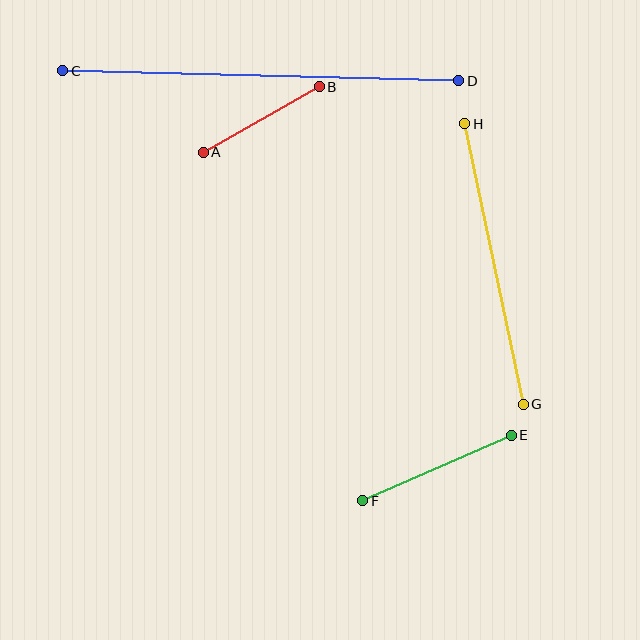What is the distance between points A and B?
The distance is approximately 133 pixels.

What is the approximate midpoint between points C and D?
The midpoint is at approximately (261, 76) pixels.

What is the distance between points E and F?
The distance is approximately 162 pixels.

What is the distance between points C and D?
The distance is approximately 396 pixels.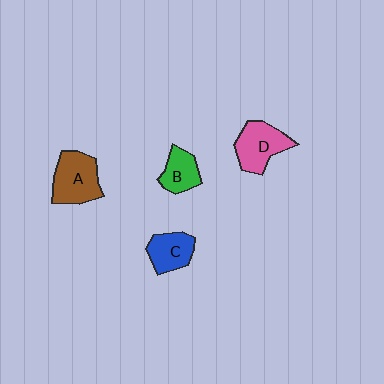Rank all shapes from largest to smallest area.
From largest to smallest: A (brown), D (pink), C (blue), B (green).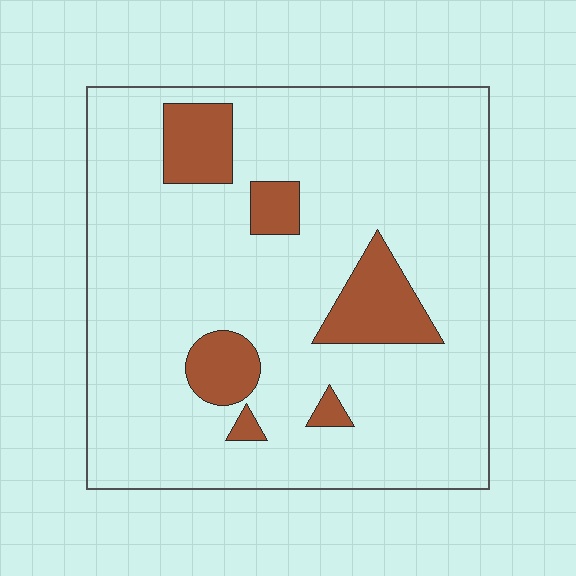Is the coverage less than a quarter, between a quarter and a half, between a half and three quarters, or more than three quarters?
Less than a quarter.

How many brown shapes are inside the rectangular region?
6.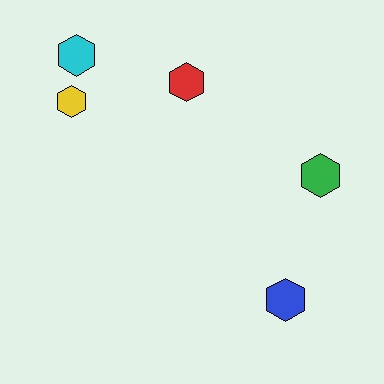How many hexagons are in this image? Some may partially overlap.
There are 5 hexagons.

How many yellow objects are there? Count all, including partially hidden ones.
There is 1 yellow object.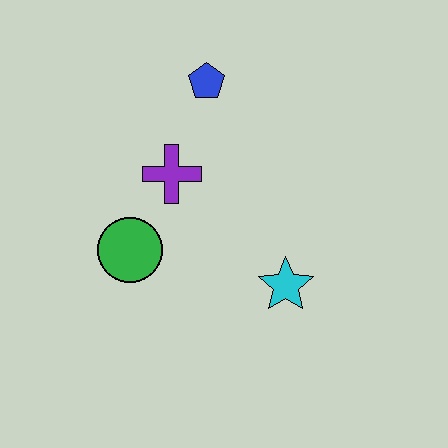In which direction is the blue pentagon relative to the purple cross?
The blue pentagon is above the purple cross.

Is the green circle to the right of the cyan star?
No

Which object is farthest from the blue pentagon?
The cyan star is farthest from the blue pentagon.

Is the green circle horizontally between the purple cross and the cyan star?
No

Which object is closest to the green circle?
The purple cross is closest to the green circle.